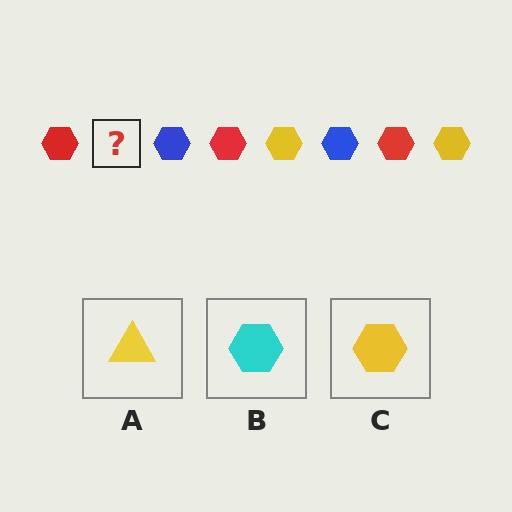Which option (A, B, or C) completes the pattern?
C.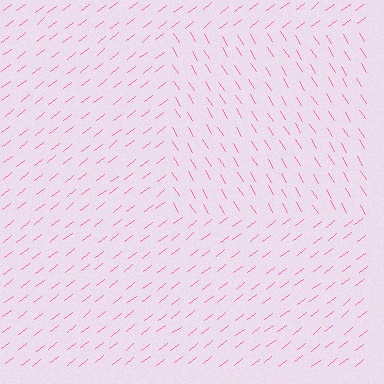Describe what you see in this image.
The image is filled with small pink line segments. A rectangle region in the image has lines oriented differently from the surrounding lines, creating a visible texture boundary.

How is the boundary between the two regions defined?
The boundary is defined purely by a change in line orientation (approximately 84 degrees difference). All lines are the same color and thickness.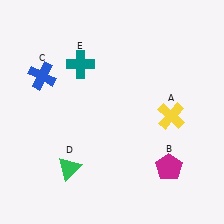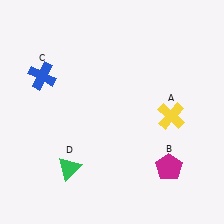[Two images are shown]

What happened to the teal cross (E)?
The teal cross (E) was removed in Image 2. It was in the top-left area of Image 1.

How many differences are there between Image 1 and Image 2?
There is 1 difference between the two images.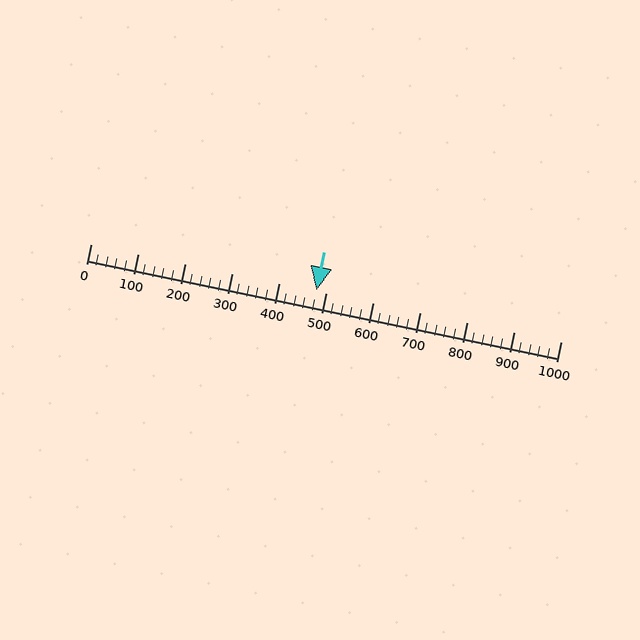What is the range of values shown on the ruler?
The ruler shows values from 0 to 1000.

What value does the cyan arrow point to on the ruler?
The cyan arrow points to approximately 480.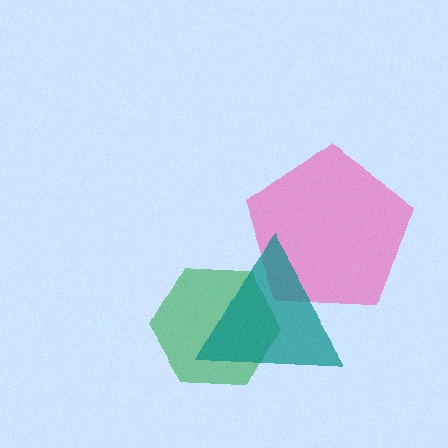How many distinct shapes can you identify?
There are 3 distinct shapes: a pink pentagon, a green hexagon, a teal triangle.